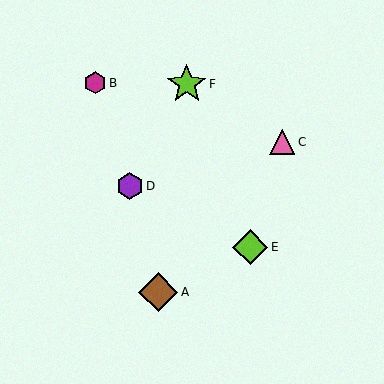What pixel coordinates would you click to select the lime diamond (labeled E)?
Click at (250, 247) to select the lime diamond E.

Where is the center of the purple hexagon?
The center of the purple hexagon is at (130, 186).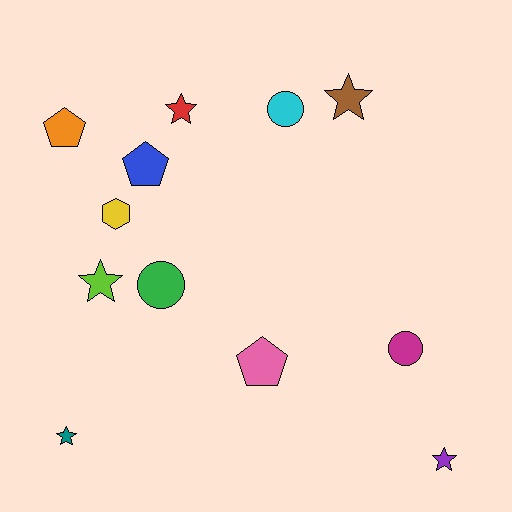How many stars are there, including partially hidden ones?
There are 5 stars.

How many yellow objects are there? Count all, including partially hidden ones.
There is 1 yellow object.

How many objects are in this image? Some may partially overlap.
There are 12 objects.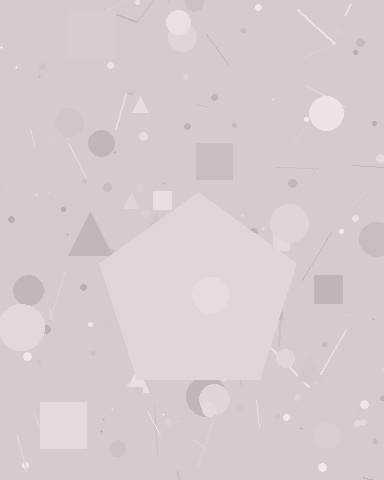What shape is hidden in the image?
A pentagon is hidden in the image.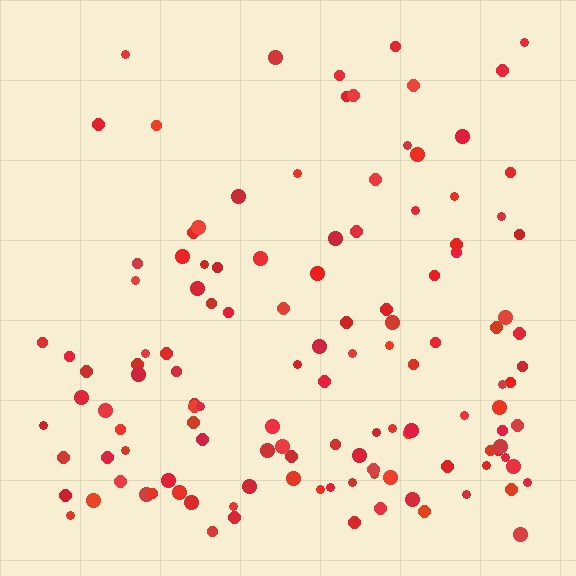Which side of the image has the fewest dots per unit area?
The top.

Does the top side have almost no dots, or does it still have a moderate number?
Still a moderate number, just noticeably fewer than the bottom.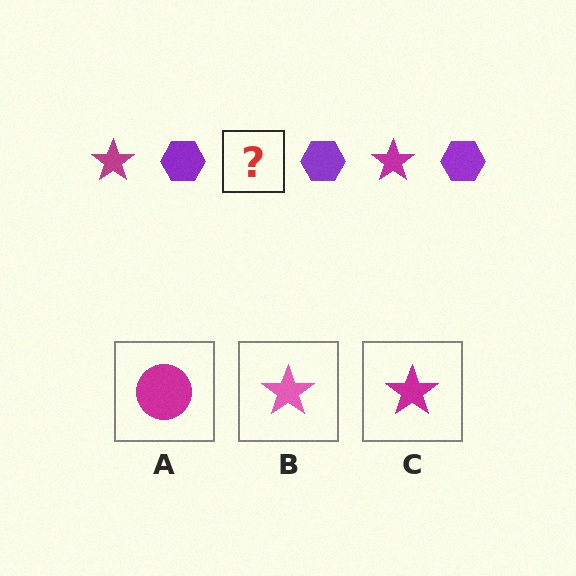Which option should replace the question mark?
Option C.